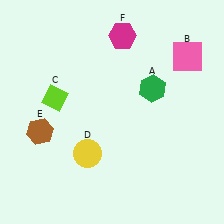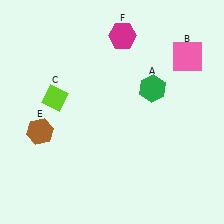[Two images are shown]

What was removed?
The yellow circle (D) was removed in Image 2.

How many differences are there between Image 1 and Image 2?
There is 1 difference between the two images.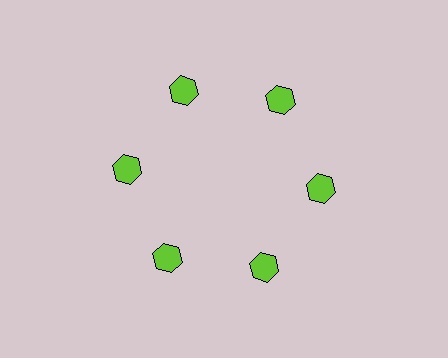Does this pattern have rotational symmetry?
Yes, this pattern has 6-fold rotational symmetry. It looks the same after rotating 60 degrees around the center.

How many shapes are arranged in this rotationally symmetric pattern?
There are 6 shapes, arranged in 6 groups of 1.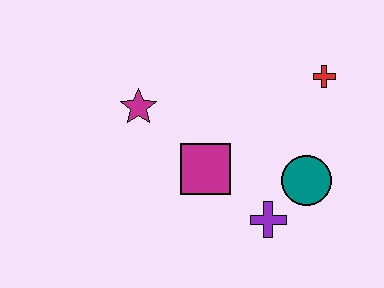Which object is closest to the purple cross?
The teal circle is closest to the purple cross.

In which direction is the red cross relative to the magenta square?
The red cross is to the right of the magenta square.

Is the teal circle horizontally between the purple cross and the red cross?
Yes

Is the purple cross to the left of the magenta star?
No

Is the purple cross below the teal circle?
Yes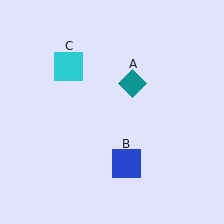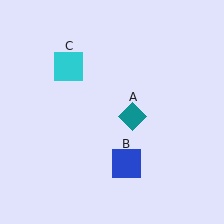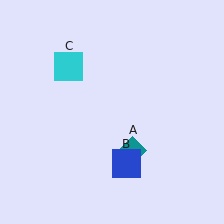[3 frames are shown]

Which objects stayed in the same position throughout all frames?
Blue square (object B) and cyan square (object C) remained stationary.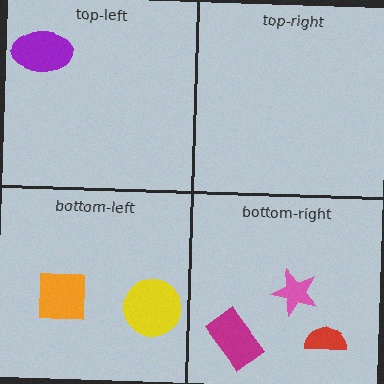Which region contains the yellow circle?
The bottom-left region.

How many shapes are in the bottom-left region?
2.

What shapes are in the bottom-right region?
The pink star, the red semicircle, the magenta rectangle.